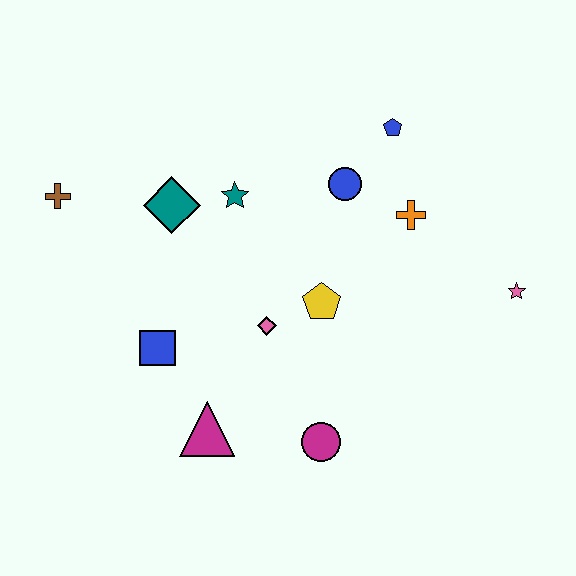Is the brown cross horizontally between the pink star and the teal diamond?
No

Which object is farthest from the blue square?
The pink star is farthest from the blue square.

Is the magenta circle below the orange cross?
Yes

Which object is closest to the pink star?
The orange cross is closest to the pink star.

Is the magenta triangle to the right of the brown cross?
Yes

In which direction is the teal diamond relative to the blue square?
The teal diamond is above the blue square.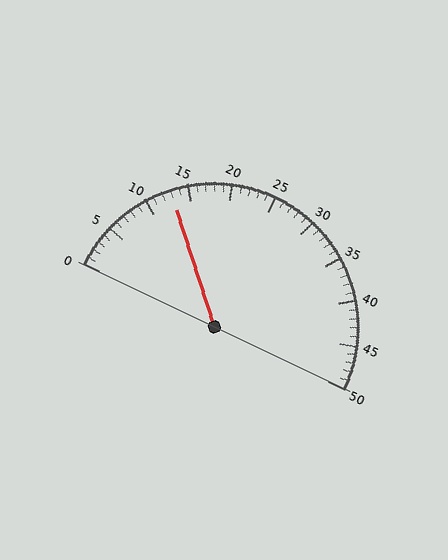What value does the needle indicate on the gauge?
The needle indicates approximately 13.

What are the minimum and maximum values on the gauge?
The gauge ranges from 0 to 50.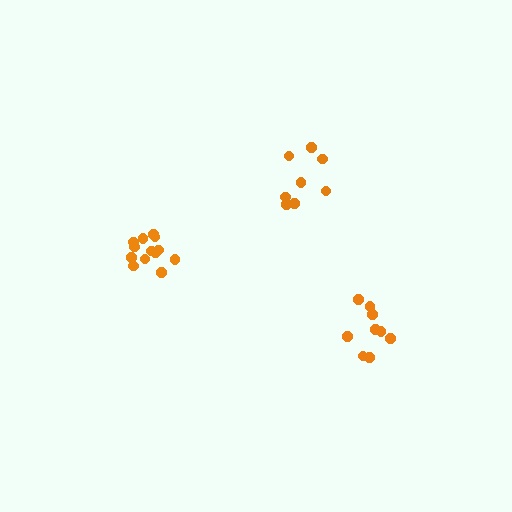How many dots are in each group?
Group 1: 13 dots, Group 2: 8 dots, Group 3: 9 dots (30 total).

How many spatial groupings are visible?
There are 3 spatial groupings.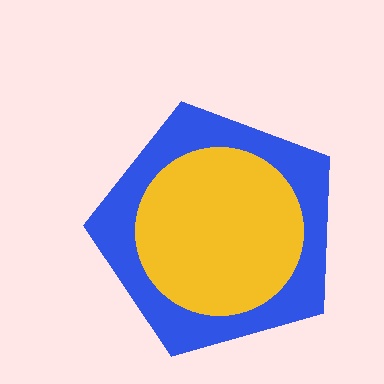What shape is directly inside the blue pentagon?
The yellow circle.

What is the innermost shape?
The yellow circle.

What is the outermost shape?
The blue pentagon.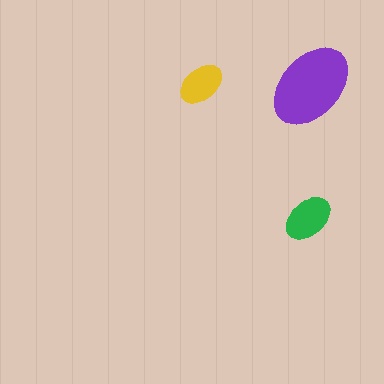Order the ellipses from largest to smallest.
the purple one, the green one, the yellow one.